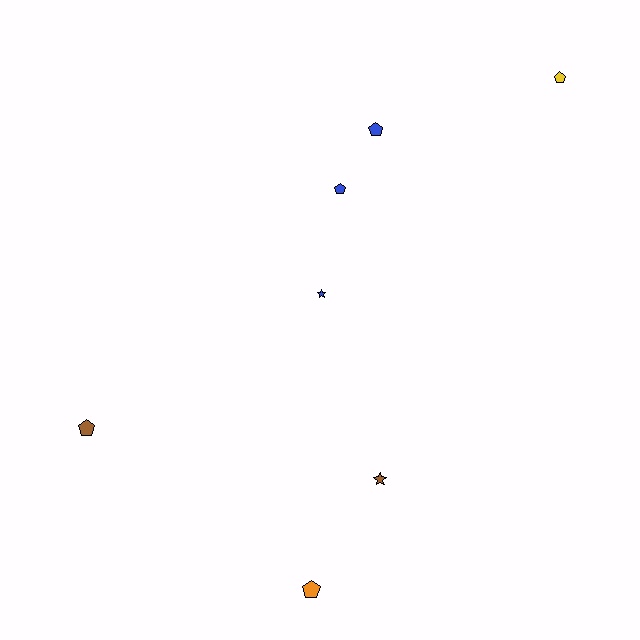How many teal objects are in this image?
There are no teal objects.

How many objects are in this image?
There are 7 objects.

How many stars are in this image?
There are 2 stars.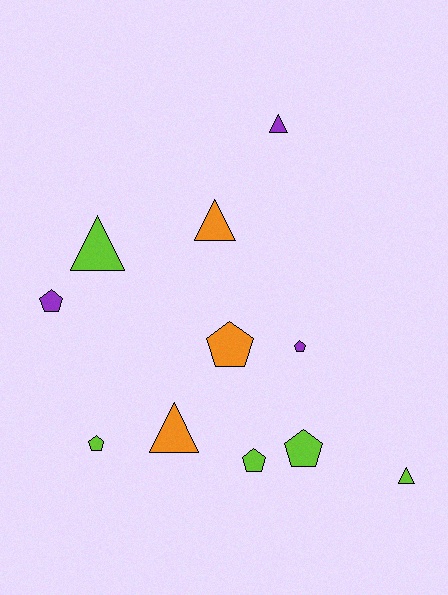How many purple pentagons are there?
There are 2 purple pentagons.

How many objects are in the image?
There are 11 objects.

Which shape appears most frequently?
Pentagon, with 6 objects.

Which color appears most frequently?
Lime, with 5 objects.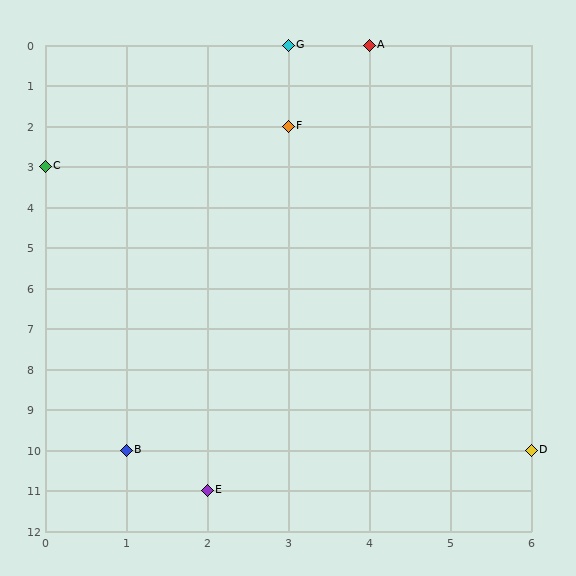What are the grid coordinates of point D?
Point D is at grid coordinates (6, 10).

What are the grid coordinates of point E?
Point E is at grid coordinates (2, 11).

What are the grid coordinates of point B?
Point B is at grid coordinates (1, 10).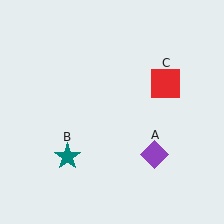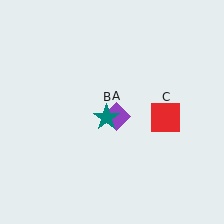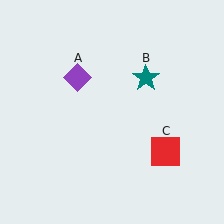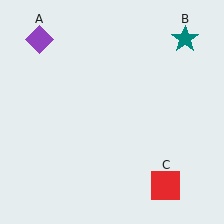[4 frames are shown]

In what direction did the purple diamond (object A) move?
The purple diamond (object A) moved up and to the left.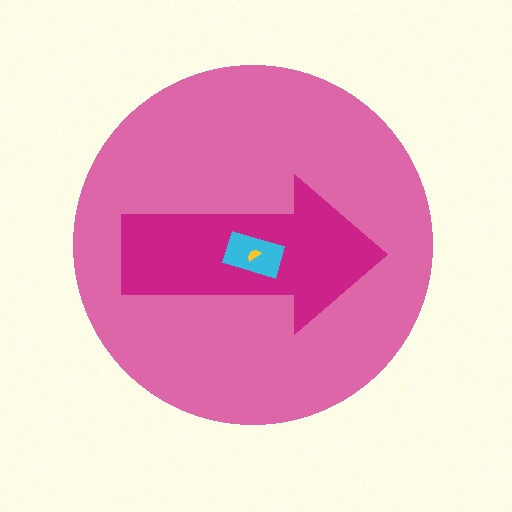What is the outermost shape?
The pink circle.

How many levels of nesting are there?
4.